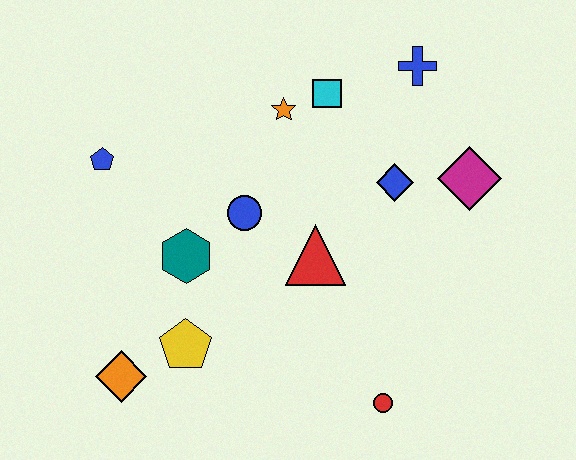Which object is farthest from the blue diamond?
The orange diamond is farthest from the blue diamond.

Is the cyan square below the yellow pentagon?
No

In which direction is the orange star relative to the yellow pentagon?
The orange star is above the yellow pentagon.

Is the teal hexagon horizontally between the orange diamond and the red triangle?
Yes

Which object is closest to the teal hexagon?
The blue circle is closest to the teal hexagon.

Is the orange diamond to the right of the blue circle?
No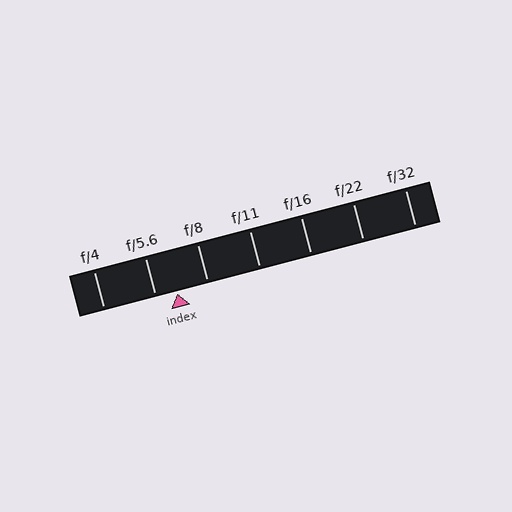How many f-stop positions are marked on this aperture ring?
There are 7 f-stop positions marked.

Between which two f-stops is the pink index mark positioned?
The index mark is between f/5.6 and f/8.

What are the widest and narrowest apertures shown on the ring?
The widest aperture shown is f/4 and the narrowest is f/32.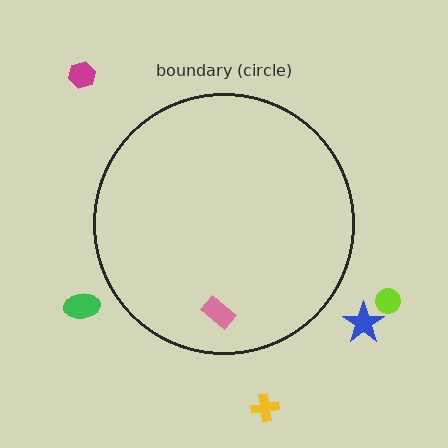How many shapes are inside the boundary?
1 inside, 5 outside.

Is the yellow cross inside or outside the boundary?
Outside.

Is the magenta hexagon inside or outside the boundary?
Outside.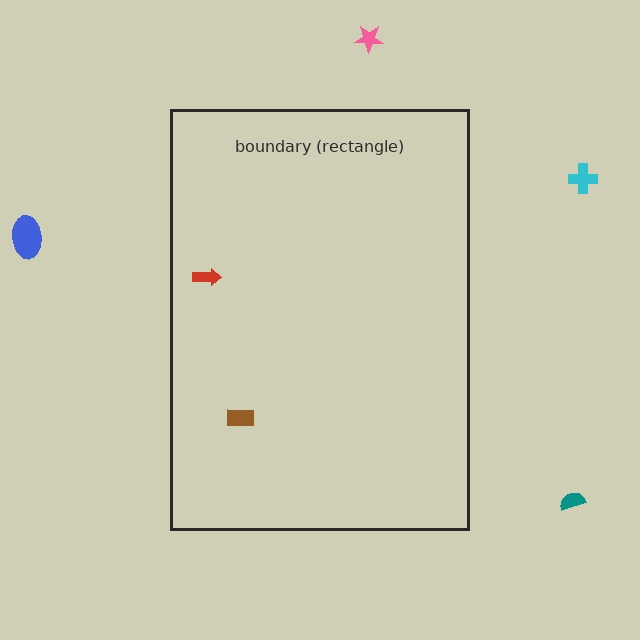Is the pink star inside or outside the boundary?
Outside.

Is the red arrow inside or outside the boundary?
Inside.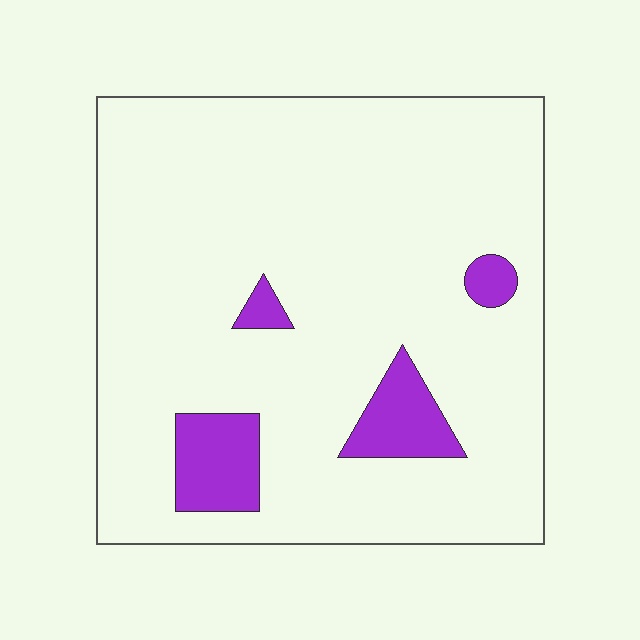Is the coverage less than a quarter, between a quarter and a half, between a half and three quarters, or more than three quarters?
Less than a quarter.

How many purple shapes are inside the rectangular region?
4.